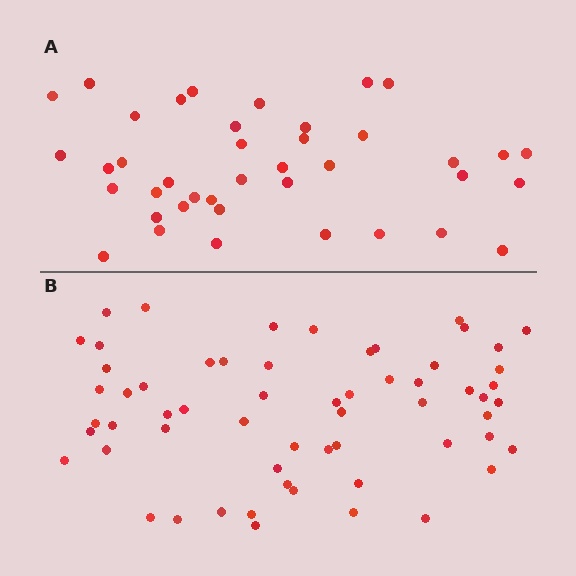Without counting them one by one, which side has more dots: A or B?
Region B (the bottom region) has more dots.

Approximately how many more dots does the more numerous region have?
Region B has approximately 20 more dots than region A.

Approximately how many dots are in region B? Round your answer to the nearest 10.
About 60 dots.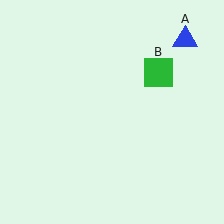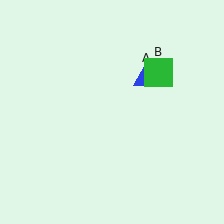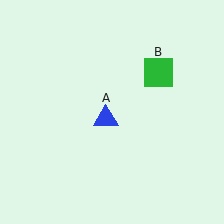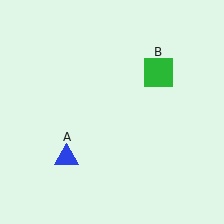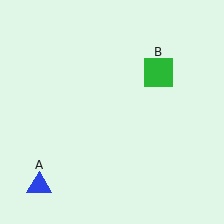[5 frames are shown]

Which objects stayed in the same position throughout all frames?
Green square (object B) remained stationary.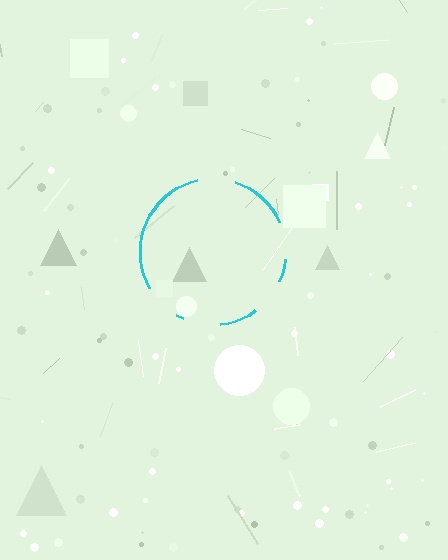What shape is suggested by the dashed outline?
The dashed outline suggests a circle.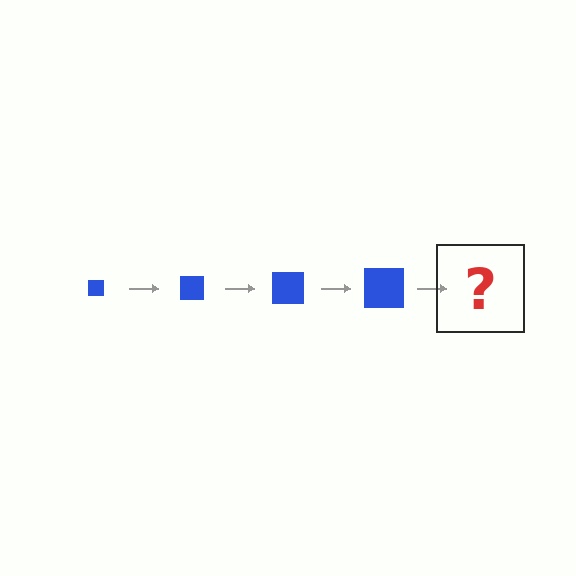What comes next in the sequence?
The next element should be a blue square, larger than the previous one.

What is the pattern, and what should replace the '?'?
The pattern is that the square gets progressively larger each step. The '?' should be a blue square, larger than the previous one.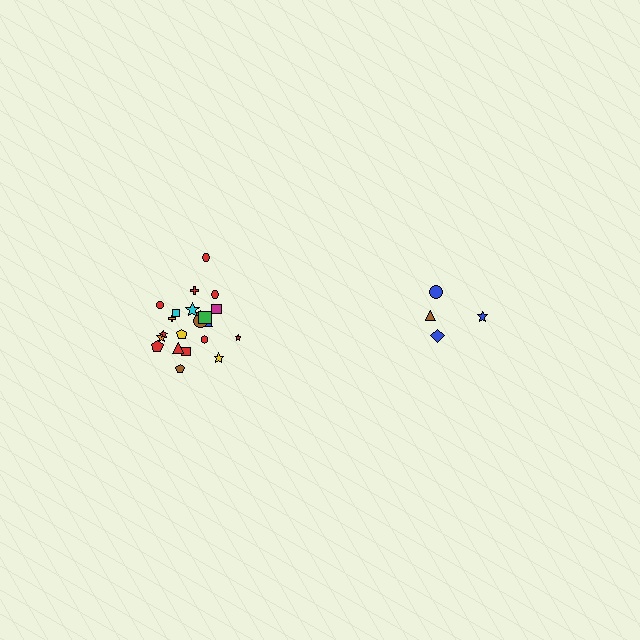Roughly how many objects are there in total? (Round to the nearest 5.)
Roughly 25 objects in total.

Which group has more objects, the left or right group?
The left group.